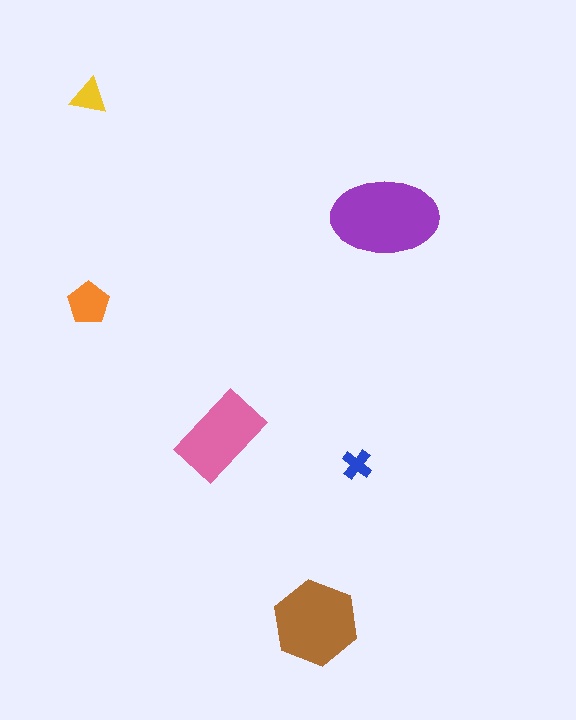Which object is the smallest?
The blue cross.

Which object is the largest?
The purple ellipse.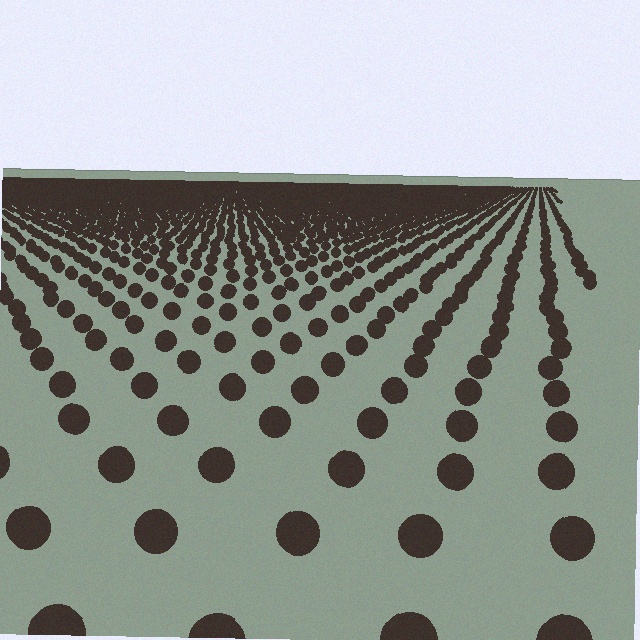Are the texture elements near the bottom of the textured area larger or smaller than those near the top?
Larger. Near the bottom, elements are closer to the viewer and appear at a bigger on-screen size.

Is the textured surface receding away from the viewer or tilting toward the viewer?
The surface is receding away from the viewer. Texture elements get smaller and denser toward the top.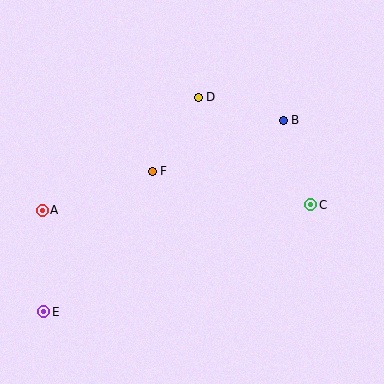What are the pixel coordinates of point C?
Point C is at (311, 205).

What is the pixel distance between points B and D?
The distance between B and D is 88 pixels.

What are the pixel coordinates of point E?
Point E is at (44, 312).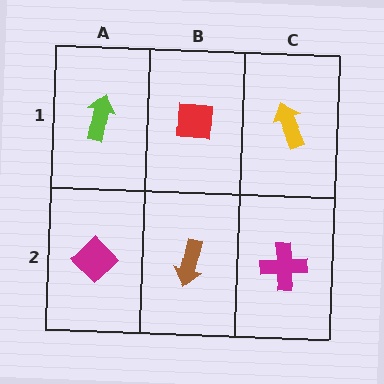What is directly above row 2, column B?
A red square.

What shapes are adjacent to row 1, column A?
A magenta diamond (row 2, column A), a red square (row 1, column B).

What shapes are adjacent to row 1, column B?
A brown arrow (row 2, column B), a lime arrow (row 1, column A), a yellow arrow (row 1, column C).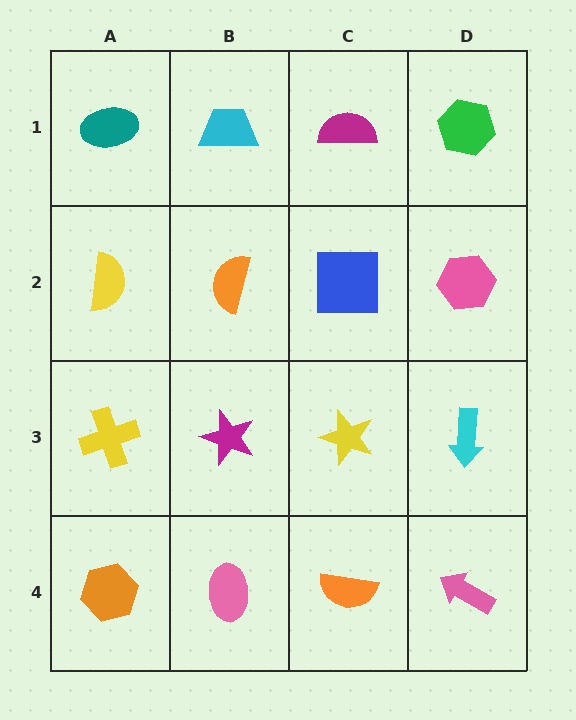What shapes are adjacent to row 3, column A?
A yellow semicircle (row 2, column A), an orange hexagon (row 4, column A), a magenta star (row 3, column B).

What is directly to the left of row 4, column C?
A pink ellipse.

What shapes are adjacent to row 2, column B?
A cyan trapezoid (row 1, column B), a magenta star (row 3, column B), a yellow semicircle (row 2, column A), a blue square (row 2, column C).